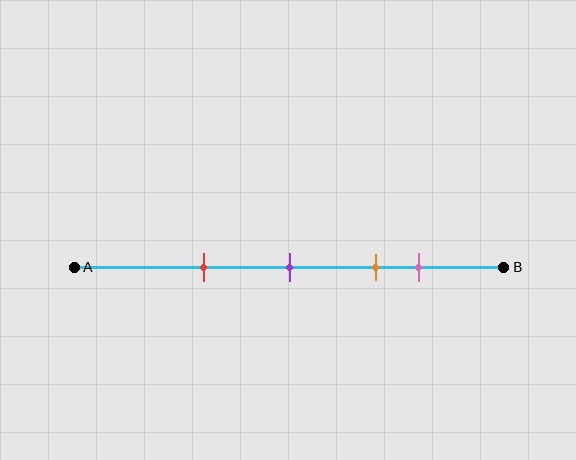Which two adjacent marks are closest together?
The orange and pink marks are the closest adjacent pair.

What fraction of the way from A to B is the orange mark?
The orange mark is approximately 70% (0.7) of the way from A to B.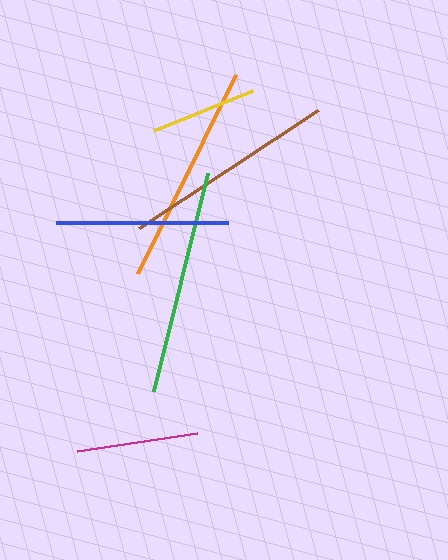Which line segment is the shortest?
The yellow line is the shortest at approximately 107 pixels.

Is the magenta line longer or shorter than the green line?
The green line is longer than the magenta line.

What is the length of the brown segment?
The brown segment is approximately 214 pixels long.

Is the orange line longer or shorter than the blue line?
The orange line is longer than the blue line.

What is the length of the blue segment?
The blue segment is approximately 172 pixels long.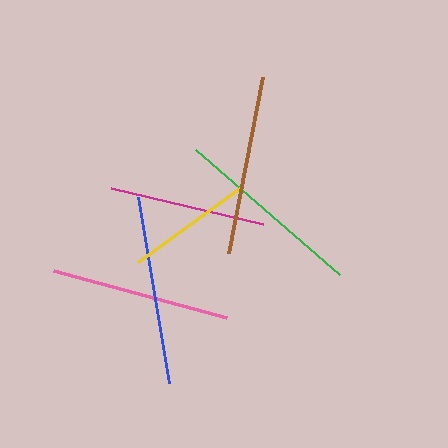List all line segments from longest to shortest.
From longest to shortest: green, blue, pink, brown, magenta, yellow.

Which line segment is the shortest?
The yellow line is the shortest at approximately 128 pixels.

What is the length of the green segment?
The green segment is approximately 190 pixels long.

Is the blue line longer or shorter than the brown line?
The blue line is longer than the brown line.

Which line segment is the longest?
The green line is the longest at approximately 190 pixels.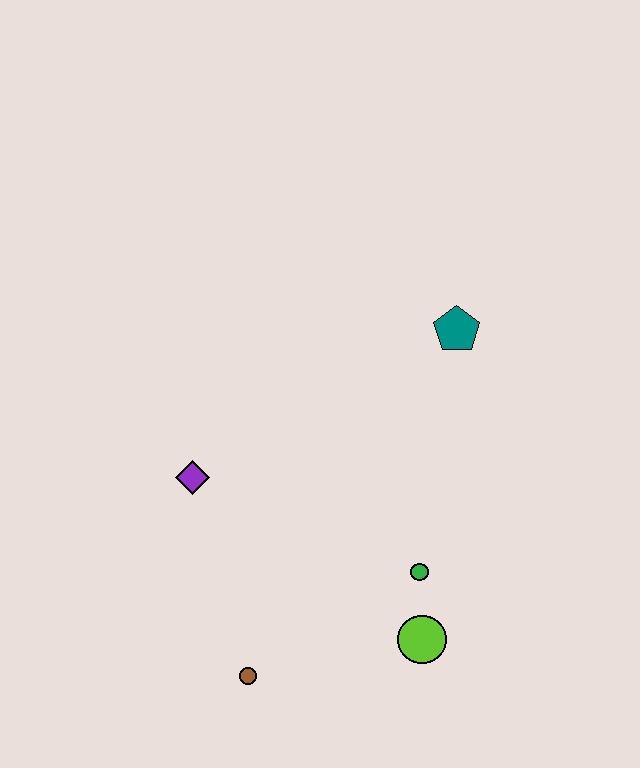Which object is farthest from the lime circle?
The teal pentagon is farthest from the lime circle.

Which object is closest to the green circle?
The lime circle is closest to the green circle.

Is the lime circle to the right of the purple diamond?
Yes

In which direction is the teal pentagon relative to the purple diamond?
The teal pentagon is to the right of the purple diamond.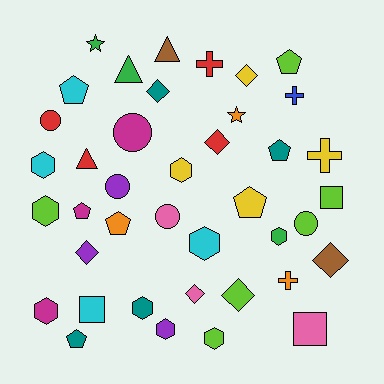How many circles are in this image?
There are 5 circles.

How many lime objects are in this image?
There are 6 lime objects.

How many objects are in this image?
There are 40 objects.